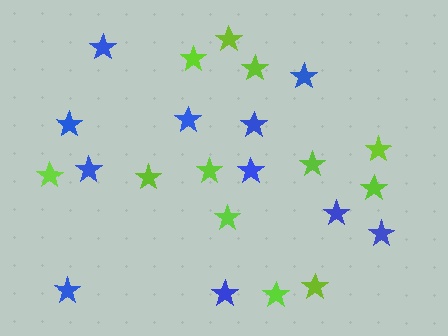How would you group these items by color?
There are 2 groups: one group of blue stars (11) and one group of lime stars (12).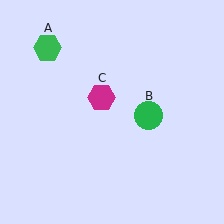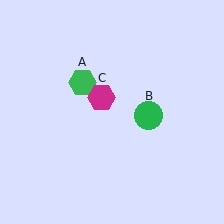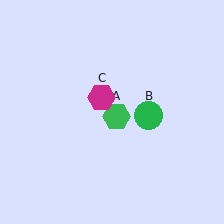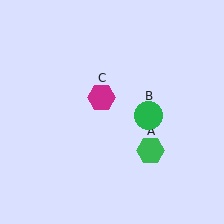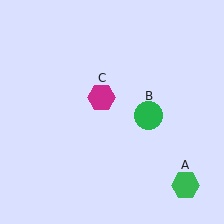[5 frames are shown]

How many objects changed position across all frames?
1 object changed position: green hexagon (object A).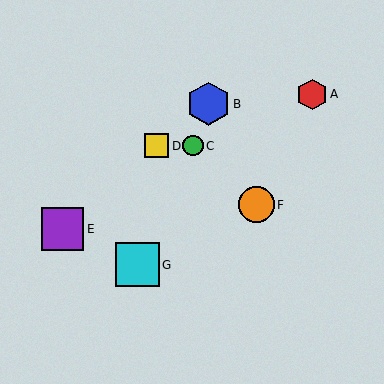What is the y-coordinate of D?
Object D is at y≈146.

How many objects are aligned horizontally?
2 objects (C, D) are aligned horizontally.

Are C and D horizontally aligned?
Yes, both are at y≈146.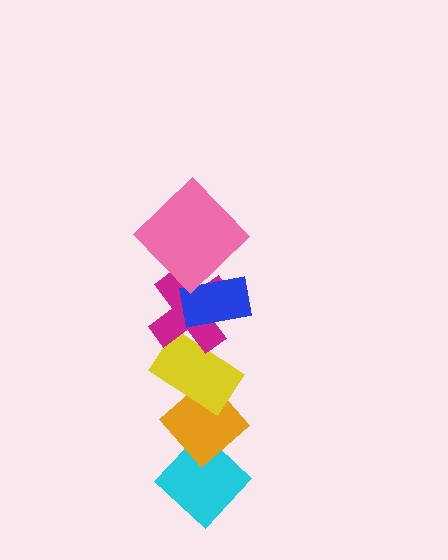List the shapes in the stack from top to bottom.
From top to bottom: the pink diamond, the blue rectangle, the magenta cross, the yellow rectangle, the orange diamond, the cyan diamond.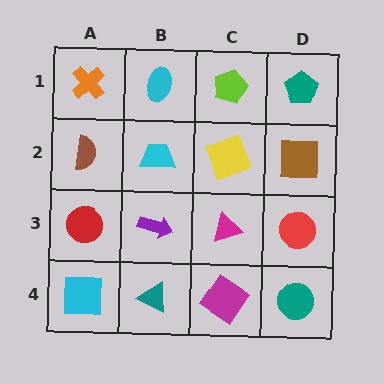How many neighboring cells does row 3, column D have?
3.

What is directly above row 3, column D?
A brown square.